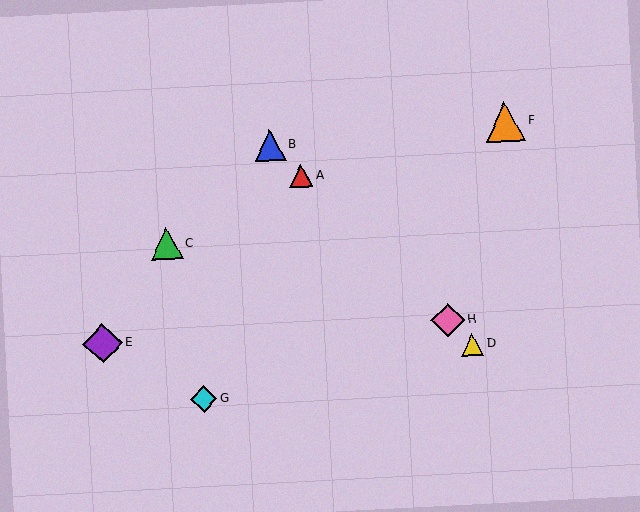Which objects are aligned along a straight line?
Objects A, B, D, H are aligned along a straight line.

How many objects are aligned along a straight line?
4 objects (A, B, D, H) are aligned along a straight line.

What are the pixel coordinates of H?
Object H is at (448, 320).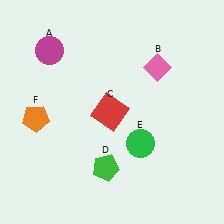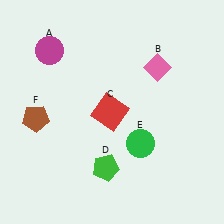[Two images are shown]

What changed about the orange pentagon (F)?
In Image 1, F is orange. In Image 2, it changed to brown.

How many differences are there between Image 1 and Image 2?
There is 1 difference between the two images.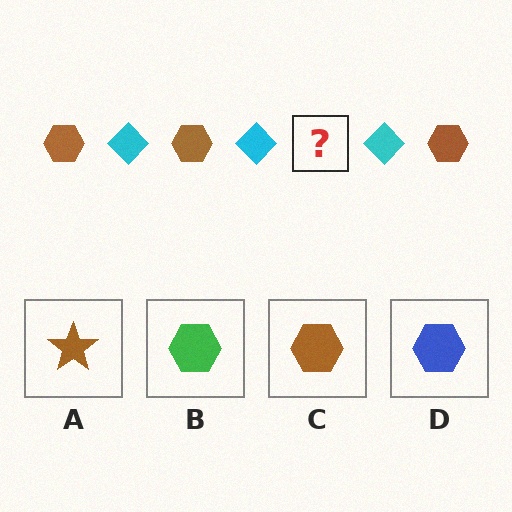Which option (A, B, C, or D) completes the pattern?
C.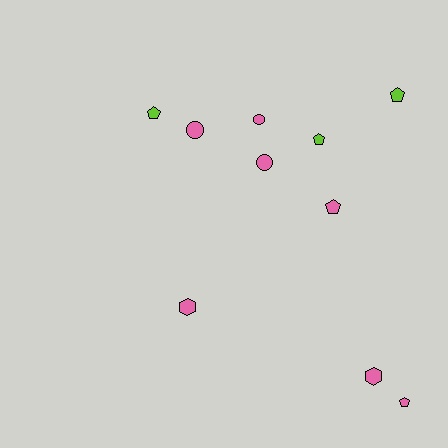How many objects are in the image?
There are 10 objects.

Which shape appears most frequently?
Pentagon, with 5 objects.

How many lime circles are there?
There are no lime circles.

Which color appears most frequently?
Pink, with 7 objects.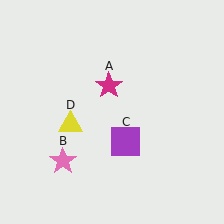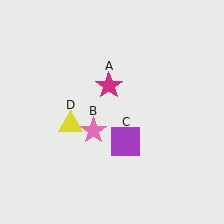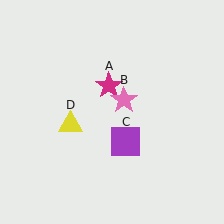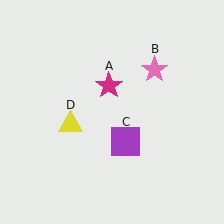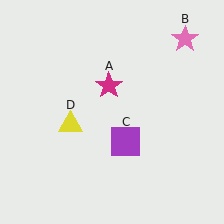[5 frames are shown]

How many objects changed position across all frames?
1 object changed position: pink star (object B).